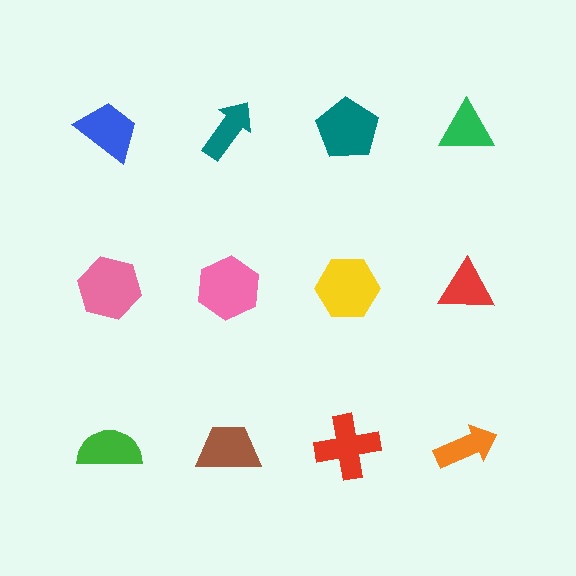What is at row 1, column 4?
A green triangle.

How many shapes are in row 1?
4 shapes.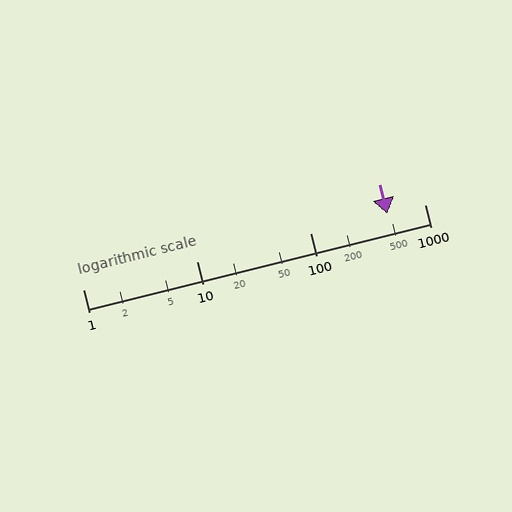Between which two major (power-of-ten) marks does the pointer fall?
The pointer is between 100 and 1000.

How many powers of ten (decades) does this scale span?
The scale spans 3 decades, from 1 to 1000.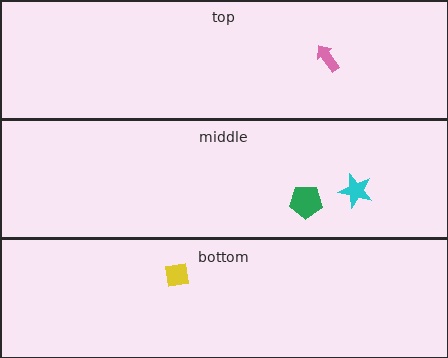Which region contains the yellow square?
The bottom region.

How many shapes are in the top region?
1.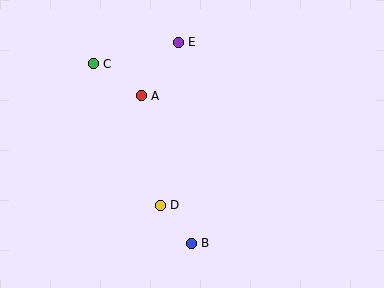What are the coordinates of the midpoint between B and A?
The midpoint between B and A is at (166, 170).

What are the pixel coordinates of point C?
Point C is at (93, 64).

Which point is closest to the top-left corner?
Point C is closest to the top-left corner.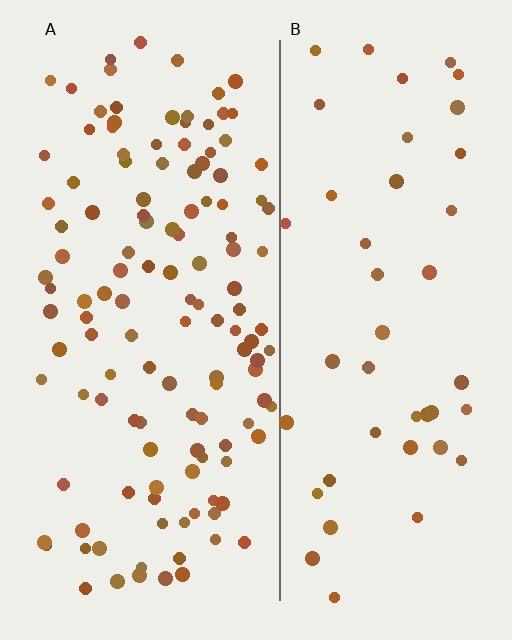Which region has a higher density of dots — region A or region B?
A (the left).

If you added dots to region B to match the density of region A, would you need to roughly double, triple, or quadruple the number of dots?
Approximately triple.